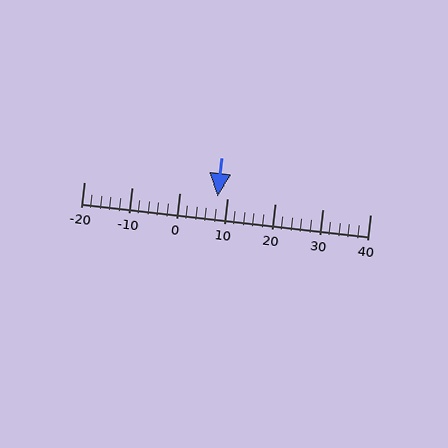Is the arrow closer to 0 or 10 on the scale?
The arrow is closer to 10.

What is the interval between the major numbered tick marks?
The major tick marks are spaced 10 units apart.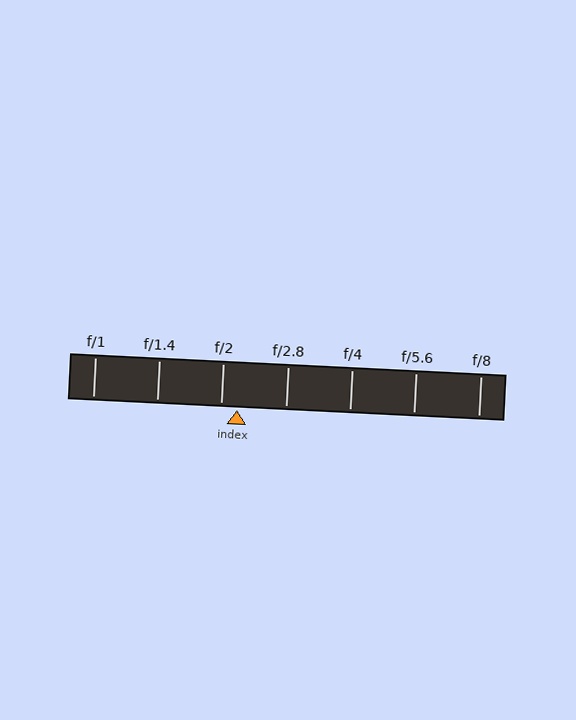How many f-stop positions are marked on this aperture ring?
There are 7 f-stop positions marked.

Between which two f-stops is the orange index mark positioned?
The index mark is between f/2 and f/2.8.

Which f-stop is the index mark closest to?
The index mark is closest to f/2.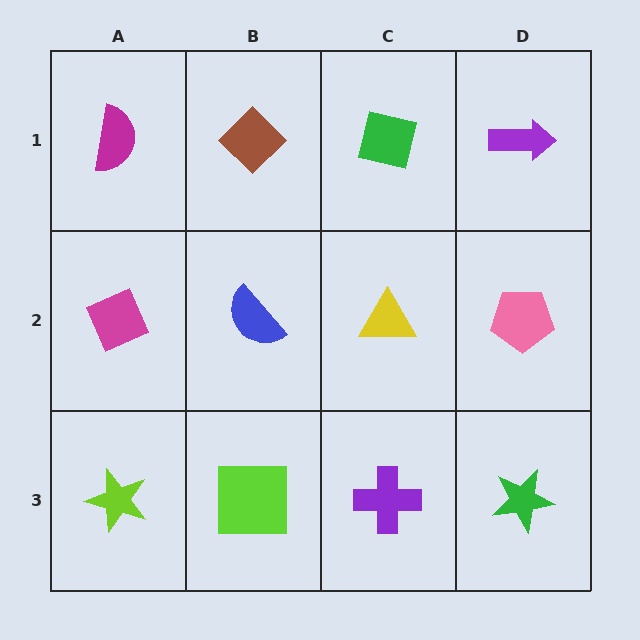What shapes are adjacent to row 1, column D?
A pink pentagon (row 2, column D), a green square (row 1, column C).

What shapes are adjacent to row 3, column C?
A yellow triangle (row 2, column C), a lime square (row 3, column B), a green star (row 3, column D).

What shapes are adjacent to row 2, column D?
A purple arrow (row 1, column D), a green star (row 3, column D), a yellow triangle (row 2, column C).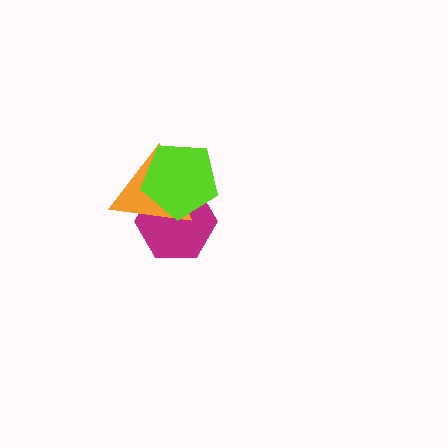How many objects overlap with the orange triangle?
2 objects overlap with the orange triangle.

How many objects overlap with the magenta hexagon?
2 objects overlap with the magenta hexagon.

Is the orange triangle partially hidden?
Yes, it is partially covered by another shape.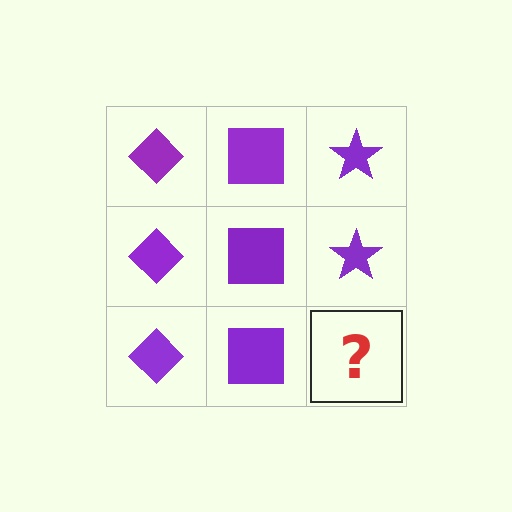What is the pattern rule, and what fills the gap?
The rule is that each column has a consistent shape. The gap should be filled with a purple star.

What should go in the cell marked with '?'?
The missing cell should contain a purple star.